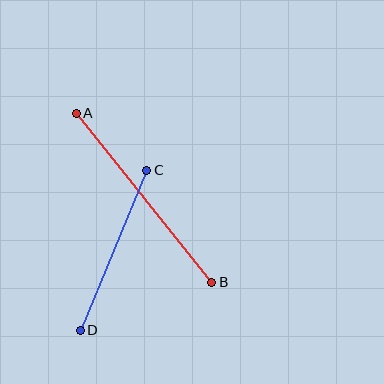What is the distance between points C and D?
The distance is approximately 173 pixels.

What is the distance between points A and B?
The distance is approximately 216 pixels.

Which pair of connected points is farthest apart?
Points A and B are farthest apart.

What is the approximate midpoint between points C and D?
The midpoint is at approximately (113, 250) pixels.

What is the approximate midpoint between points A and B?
The midpoint is at approximately (144, 198) pixels.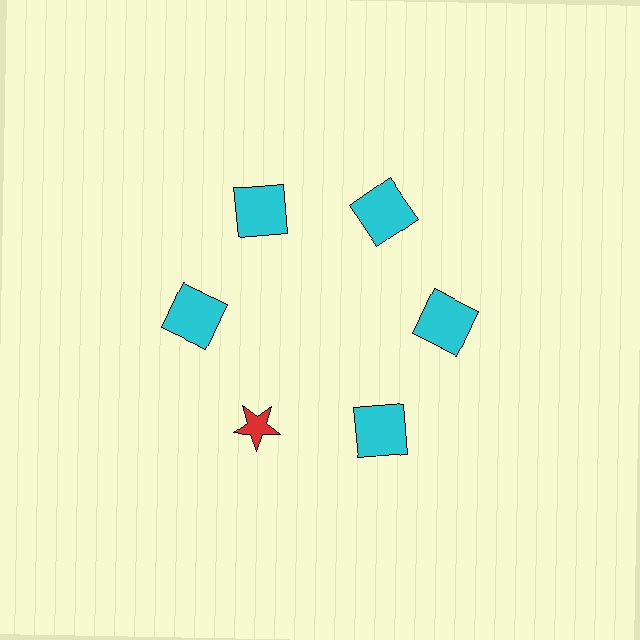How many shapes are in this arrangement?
There are 6 shapes arranged in a ring pattern.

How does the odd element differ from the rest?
It differs in both color (red instead of cyan) and shape (star instead of square).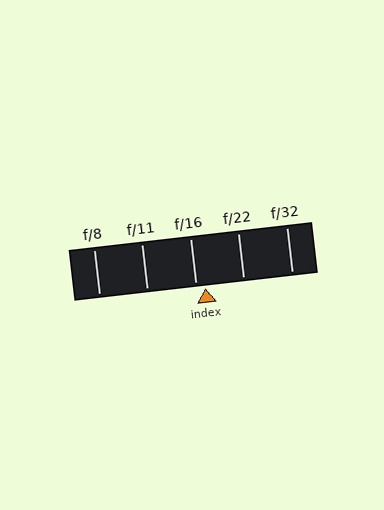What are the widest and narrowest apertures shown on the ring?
The widest aperture shown is f/8 and the narrowest is f/32.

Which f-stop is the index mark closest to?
The index mark is closest to f/16.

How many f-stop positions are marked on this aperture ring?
There are 5 f-stop positions marked.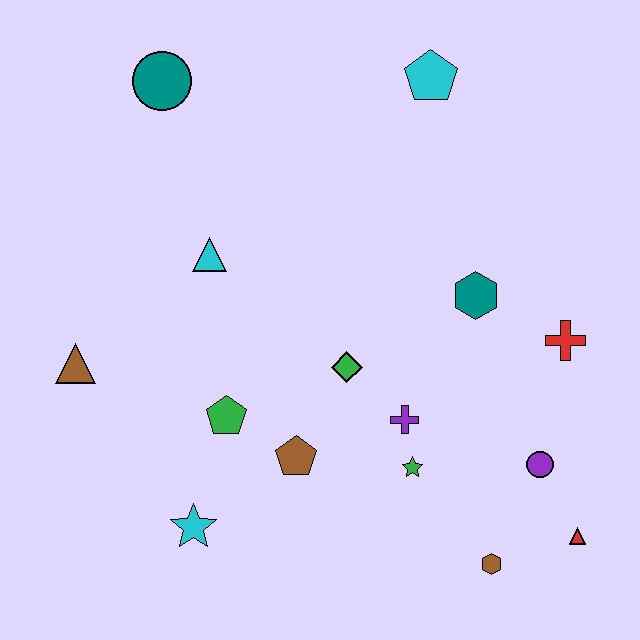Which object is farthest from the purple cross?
The teal circle is farthest from the purple cross.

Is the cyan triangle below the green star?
No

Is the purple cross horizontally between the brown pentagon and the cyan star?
No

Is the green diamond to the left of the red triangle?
Yes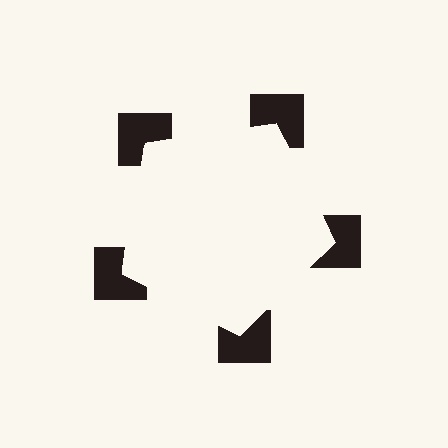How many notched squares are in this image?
There are 5 — one at each vertex of the illusory pentagon.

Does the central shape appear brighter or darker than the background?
It typically appears slightly brighter than the background, even though no actual brightness change is drawn.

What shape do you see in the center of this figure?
An illusory pentagon — its edges are inferred from the aligned wedge cuts in the notched squares, not physically drawn.